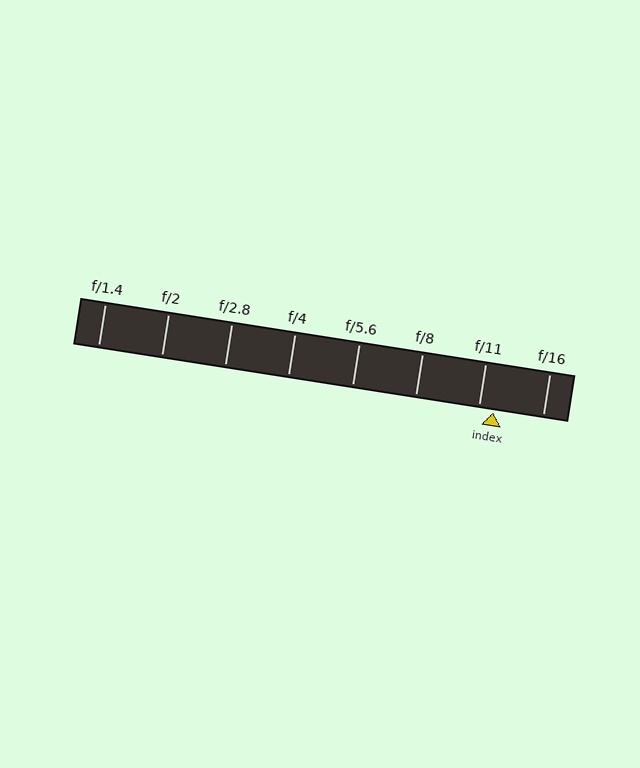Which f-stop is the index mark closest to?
The index mark is closest to f/11.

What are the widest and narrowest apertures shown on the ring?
The widest aperture shown is f/1.4 and the narrowest is f/16.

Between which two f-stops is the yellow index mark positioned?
The index mark is between f/11 and f/16.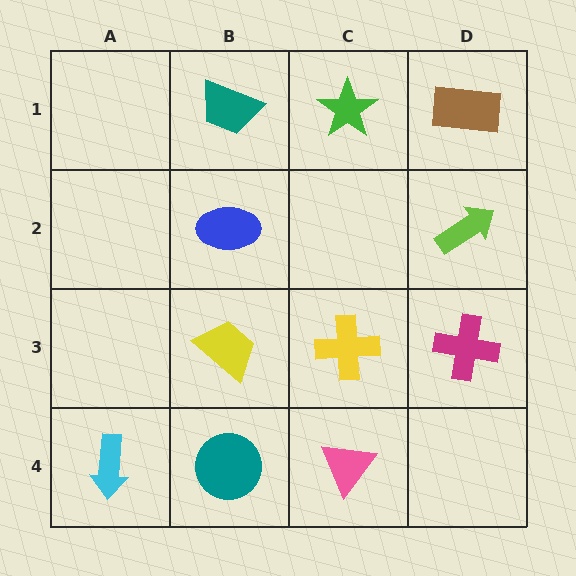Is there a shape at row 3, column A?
No, that cell is empty.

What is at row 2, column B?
A blue ellipse.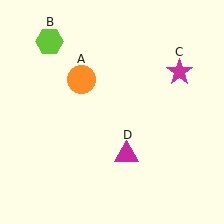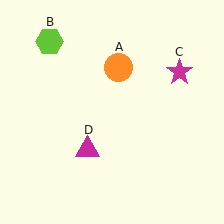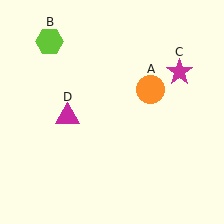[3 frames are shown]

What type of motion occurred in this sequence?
The orange circle (object A), magenta triangle (object D) rotated clockwise around the center of the scene.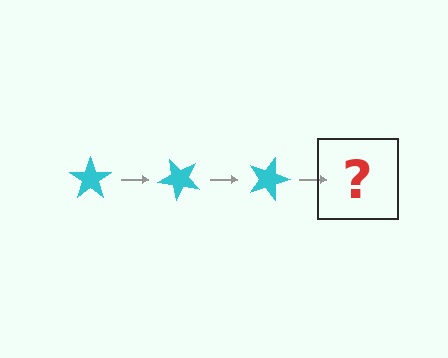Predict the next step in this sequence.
The next step is a cyan star rotated 135 degrees.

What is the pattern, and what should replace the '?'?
The pattern is that the star rotates 45 degrees each step. The '?' should be a cyan star rotated 135 degrees.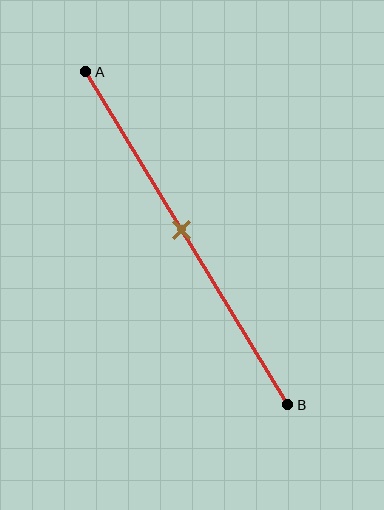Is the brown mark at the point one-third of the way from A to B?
No, the mark is at about 45% from A, not at the 33% one-third point.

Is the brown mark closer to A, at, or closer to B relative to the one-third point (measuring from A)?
The brown mark is closer to point B than the one-third point of segment AB.